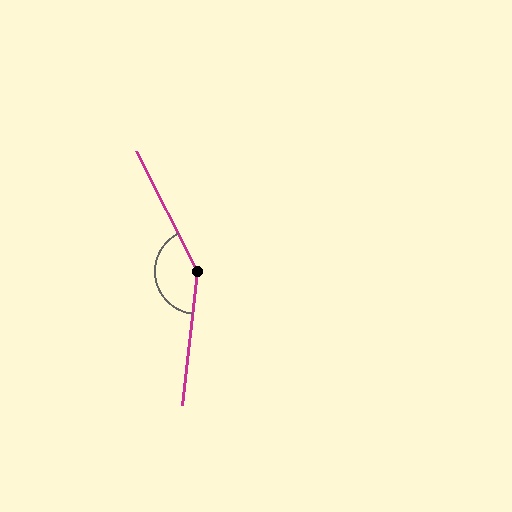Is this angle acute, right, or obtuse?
It is obtuse.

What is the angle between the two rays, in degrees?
Approximately 147 degrees.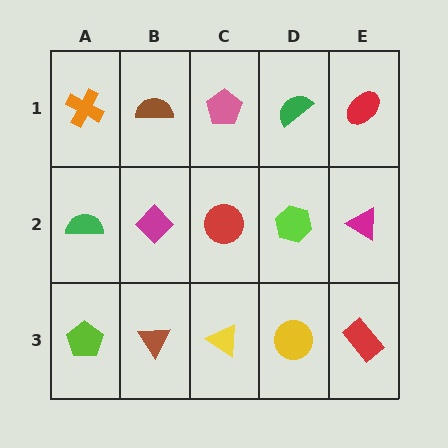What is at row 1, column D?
A green semicircle.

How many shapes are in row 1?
5 shapes.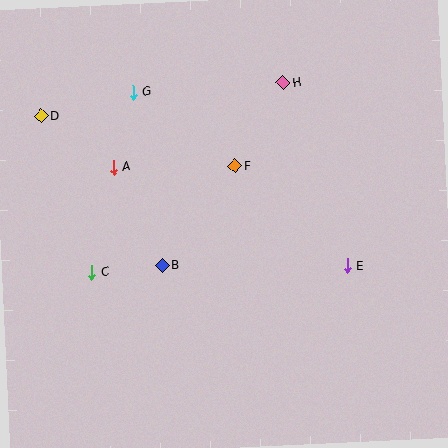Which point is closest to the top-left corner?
Point D is closest to the top-left corner.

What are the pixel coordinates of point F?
Point F is at (235, 166).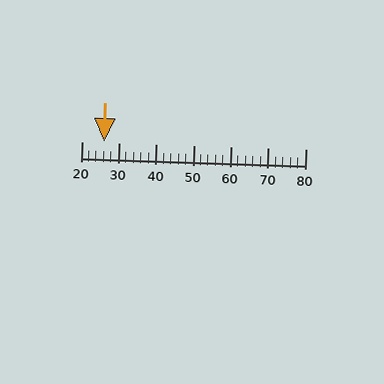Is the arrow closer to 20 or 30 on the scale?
The arrow is closer to 30.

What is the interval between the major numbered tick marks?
The major tick marks are spaced 10 units apart.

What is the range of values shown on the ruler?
The ruler shows values from 20 to 80.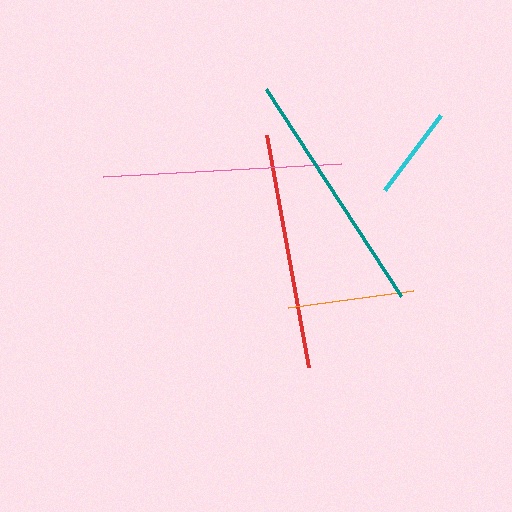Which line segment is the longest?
The teal line is the longest at approximately 247 pixels.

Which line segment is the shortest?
The cyan line is the shortest at approximately 94 pixels.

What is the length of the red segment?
The red segment is approximately 236 pixels long.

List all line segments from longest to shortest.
From longest to shortest: teal, pink, red, orange, cyan.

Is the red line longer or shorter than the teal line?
The teal line is longer than the red line.